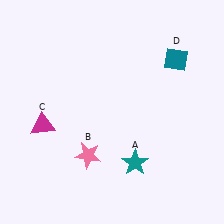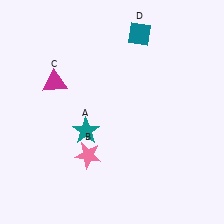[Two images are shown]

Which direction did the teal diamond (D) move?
The teal diamond (D) moved left.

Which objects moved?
The objects that moved are: the teal star (A), the magenta triangle (C), the teal diamond (D).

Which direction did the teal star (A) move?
The teal star (A) moved left.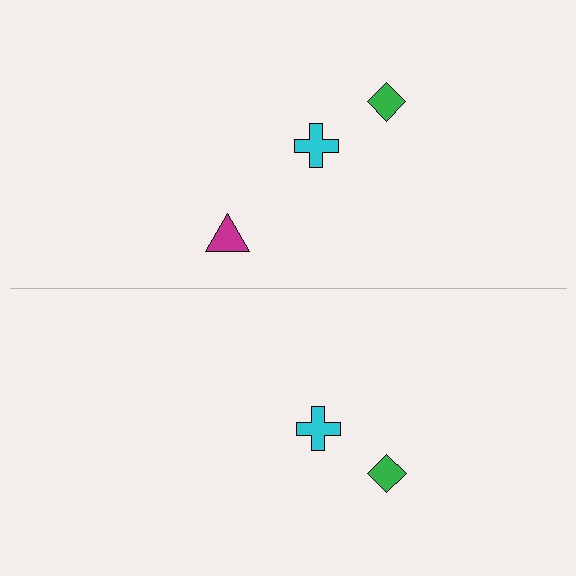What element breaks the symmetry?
A magenta triangle is missing from the bottom side.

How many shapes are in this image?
There are 5 shapes in this image.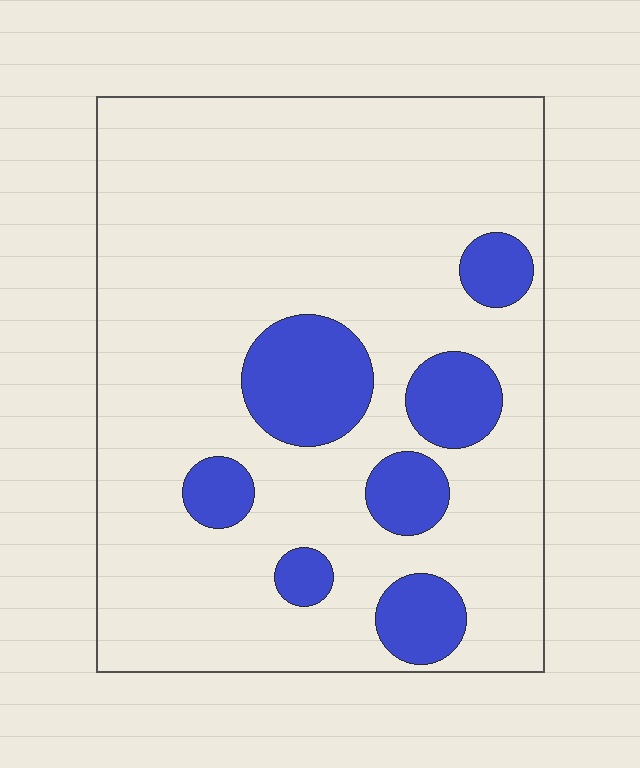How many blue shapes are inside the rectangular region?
7.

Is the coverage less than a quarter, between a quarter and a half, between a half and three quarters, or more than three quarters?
Less than a quarter.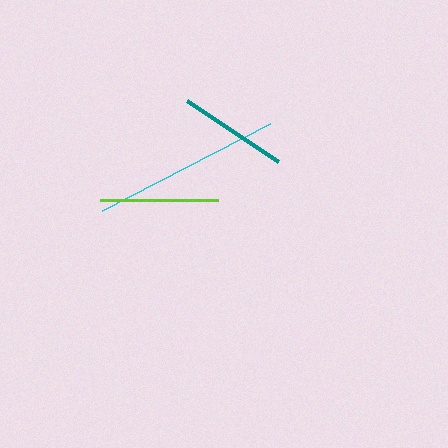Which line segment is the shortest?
The teal line is the shortest at approximately 110 pixels.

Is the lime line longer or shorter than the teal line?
The lime line is longer than the teal line.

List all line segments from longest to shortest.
From longest to shortest: cyan, lime, teal.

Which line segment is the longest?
The cyan line is the longest at approximately 189 pixels.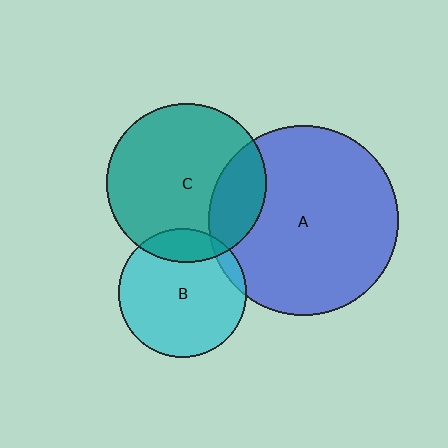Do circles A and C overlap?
Yes.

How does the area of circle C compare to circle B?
Approximately 1.5 times.